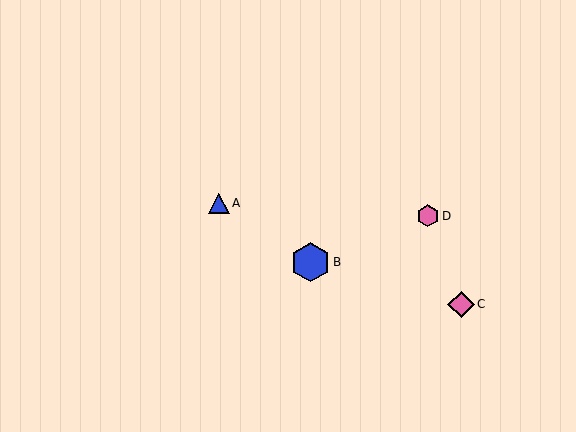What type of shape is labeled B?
Shape B is a blue hexagon.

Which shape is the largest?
The blue hexagon (labeled B) is the largest.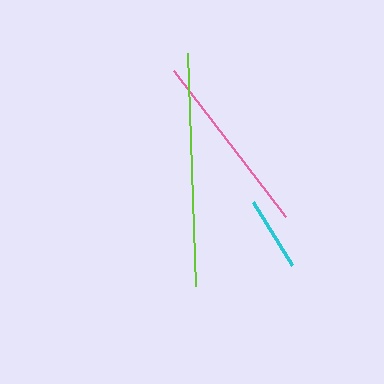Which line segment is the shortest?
The cyan line is the shortest at approximately 74 pixels.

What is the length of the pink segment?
The pink segment is approximately 184 pixels long.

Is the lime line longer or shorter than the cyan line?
The lime line is longer than the cyan line.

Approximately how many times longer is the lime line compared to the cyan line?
The lime line is approximately 3.2 times the length of the cyan line.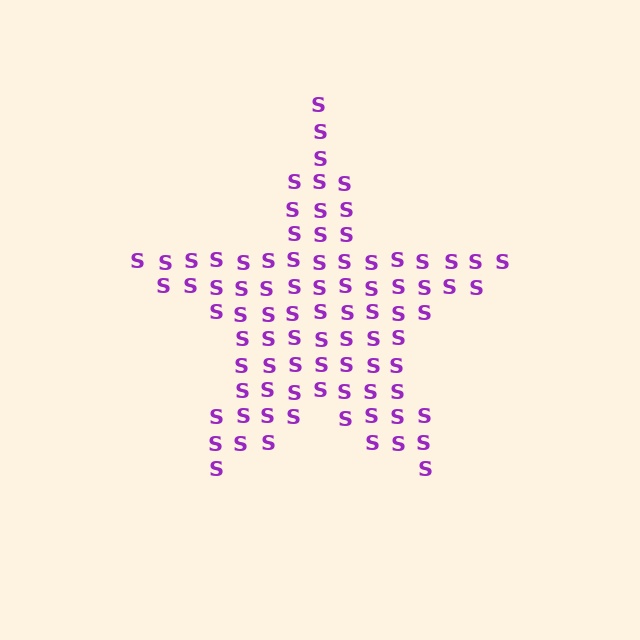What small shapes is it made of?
It is made of small letter S's.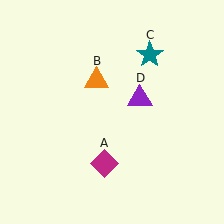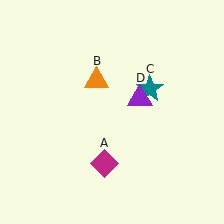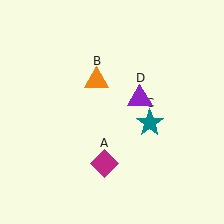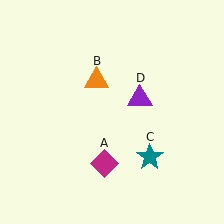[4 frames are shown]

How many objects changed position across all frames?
1 object changed position: teal star (object C).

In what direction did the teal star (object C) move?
The teal star (object C) moved down.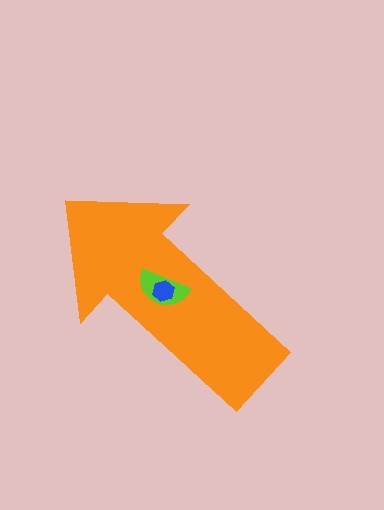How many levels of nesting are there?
3.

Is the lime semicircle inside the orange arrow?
Yes.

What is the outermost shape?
The orange arrow.